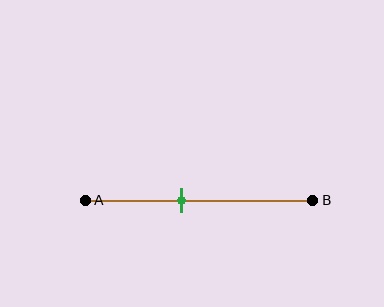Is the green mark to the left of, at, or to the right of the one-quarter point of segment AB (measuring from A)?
The green mark is to the right of the one-quarter point of segment AB.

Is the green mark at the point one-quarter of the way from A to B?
No, the mark is at about 40% from A, not at the 25% one-quarter point.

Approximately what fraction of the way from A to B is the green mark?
The green mark is approximately 40% of the way from A to B.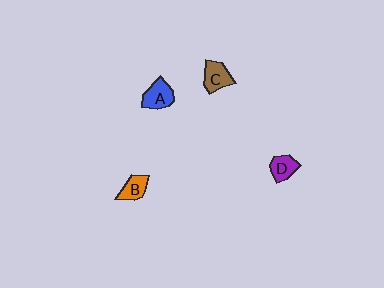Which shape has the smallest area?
Shape D (purple).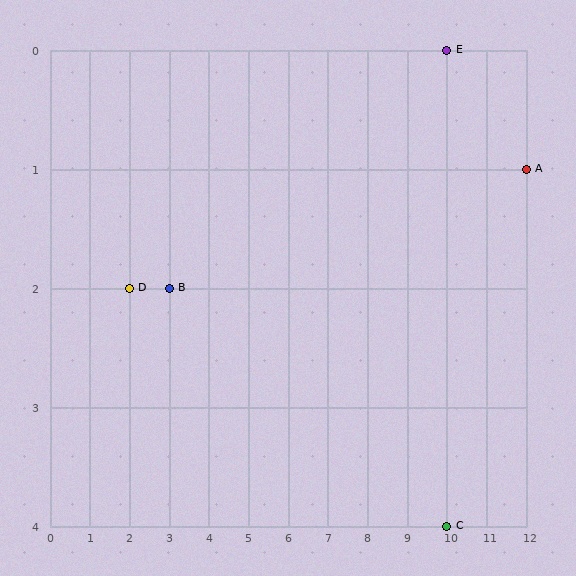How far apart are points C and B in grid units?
Points C and B are 7 columns and 2 rows apart (about 7.3 grid units diagonally).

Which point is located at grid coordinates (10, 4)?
Point C is at (10, 4).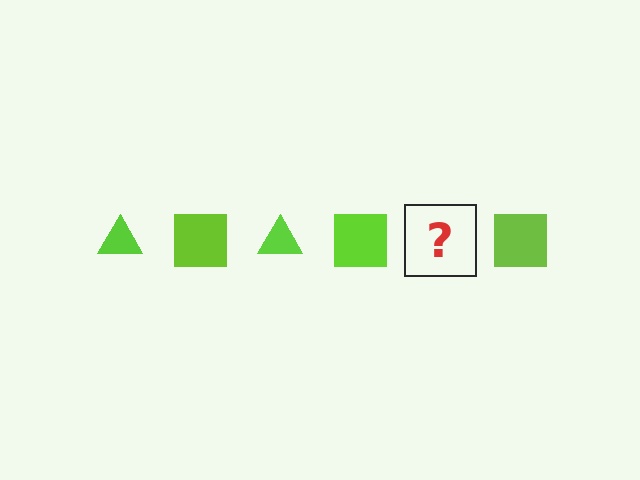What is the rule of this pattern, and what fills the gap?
The rule is that the pattern cycles through triangle, square shapes in lime. The gap should be filled with a lime triangle.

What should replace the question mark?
The question mark should be replaced with a lime triangle.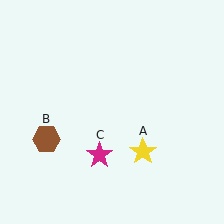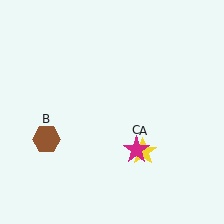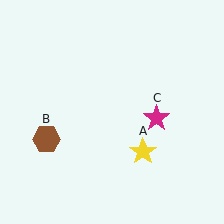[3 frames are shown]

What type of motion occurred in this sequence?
The magenta star (object C) rotated counterclockwise around the center of the scene.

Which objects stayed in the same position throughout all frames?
Yellow star (object A) and brown hexagon (object B) remained stationary.